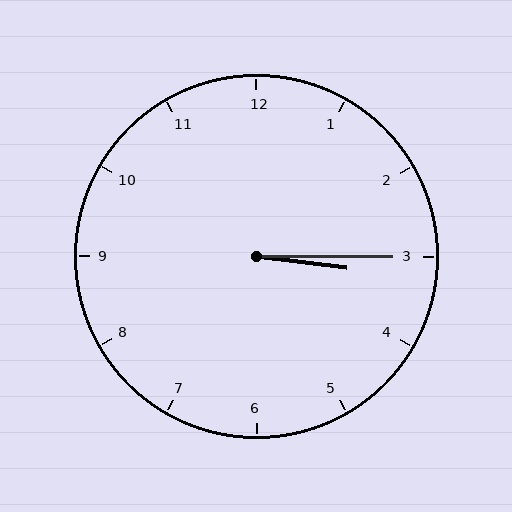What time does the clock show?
3:15.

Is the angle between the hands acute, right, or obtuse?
It is acute.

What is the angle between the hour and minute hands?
Approximately 8 degrees.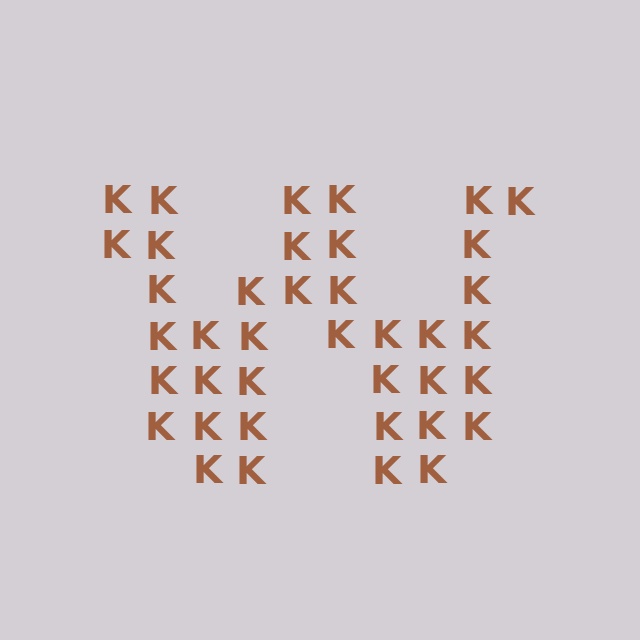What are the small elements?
The small elements are letter K's.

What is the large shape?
The large shape is the letter W.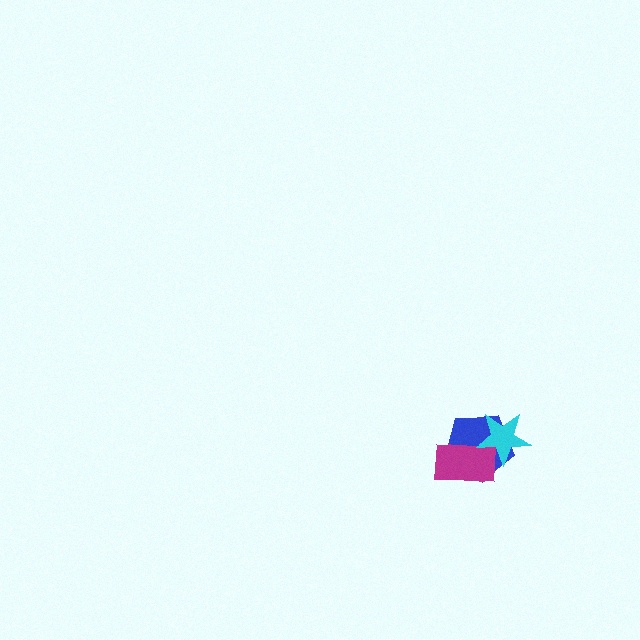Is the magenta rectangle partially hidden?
Yes, it is partially covered by another shape.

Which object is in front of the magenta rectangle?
The cyan star is in front of the magenta rectangle.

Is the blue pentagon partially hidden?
Yes, it is partially covered by another shape.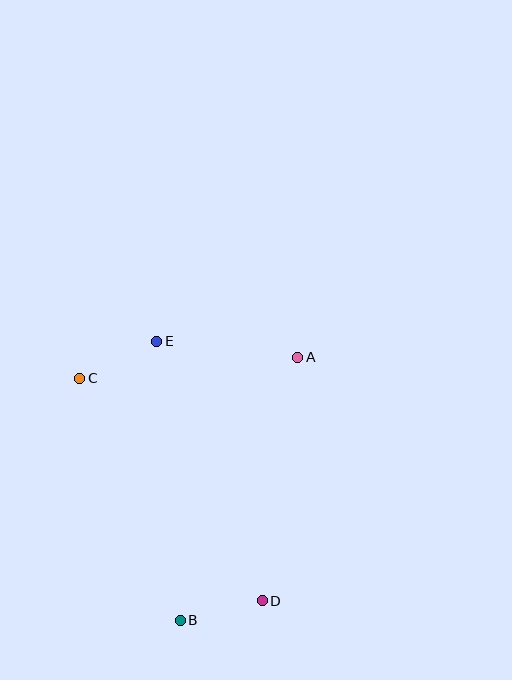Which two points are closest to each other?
Points B and D are closest to each other.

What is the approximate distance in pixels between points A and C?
The distance between A and C is approximately 219 pixels.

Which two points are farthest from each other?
Points C and D are farthest from each other.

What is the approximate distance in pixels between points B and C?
The distance between B and C is approximately 262 pixels.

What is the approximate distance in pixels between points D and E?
The distance between D and E is approximately 280 pixels.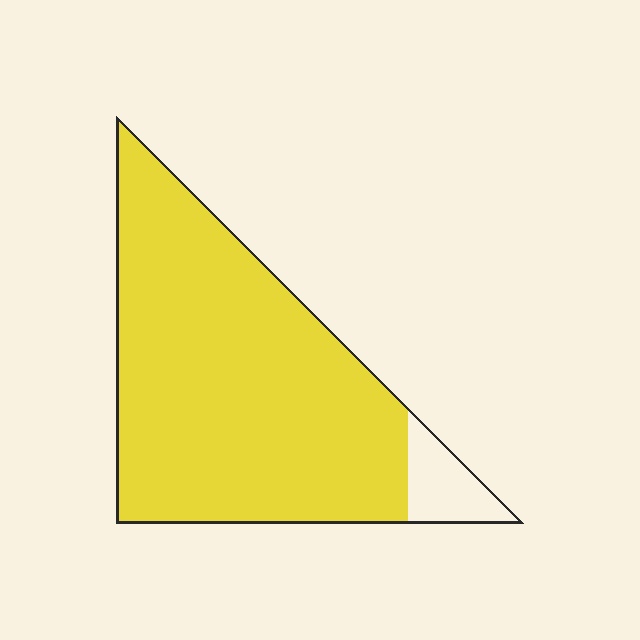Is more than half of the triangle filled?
Yes.